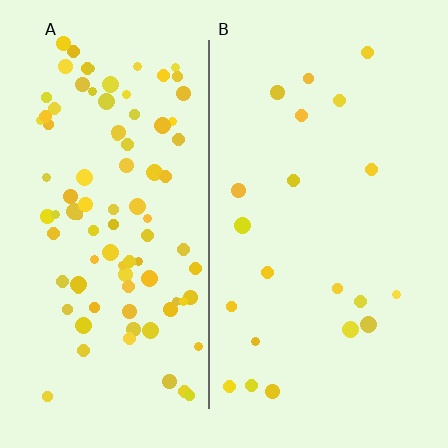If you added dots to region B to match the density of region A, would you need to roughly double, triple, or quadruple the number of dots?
Approximately quadruple.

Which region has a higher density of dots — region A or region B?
A (the left).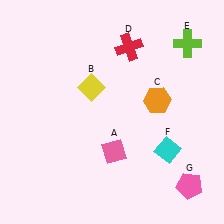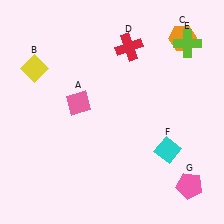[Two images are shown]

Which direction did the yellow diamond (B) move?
The yellow diamond (B) moved left.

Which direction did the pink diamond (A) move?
The pink diamond (A) moved up.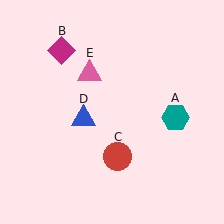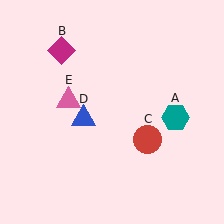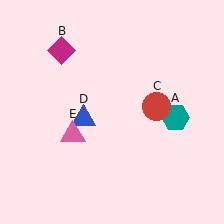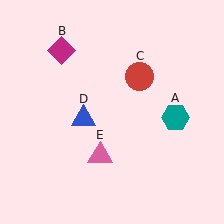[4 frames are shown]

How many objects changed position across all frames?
2 objects changed position: red circle (object C), pink triangle (object E).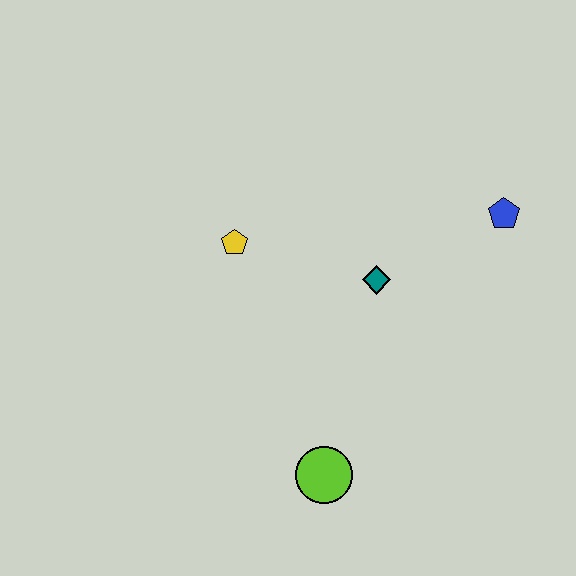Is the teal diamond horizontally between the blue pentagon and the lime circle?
Yes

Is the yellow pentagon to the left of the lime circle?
Yes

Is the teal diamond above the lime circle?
Yes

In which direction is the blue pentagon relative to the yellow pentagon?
The blue pentagon is to the right of the yellow pentagon.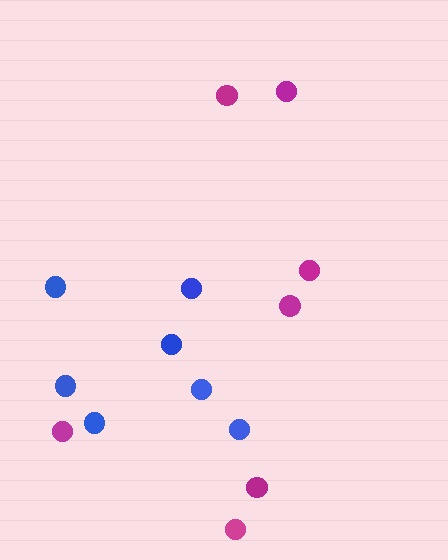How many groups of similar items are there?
There are 2 groups: one group of blue circles (7) and one group of magenta circles (7).